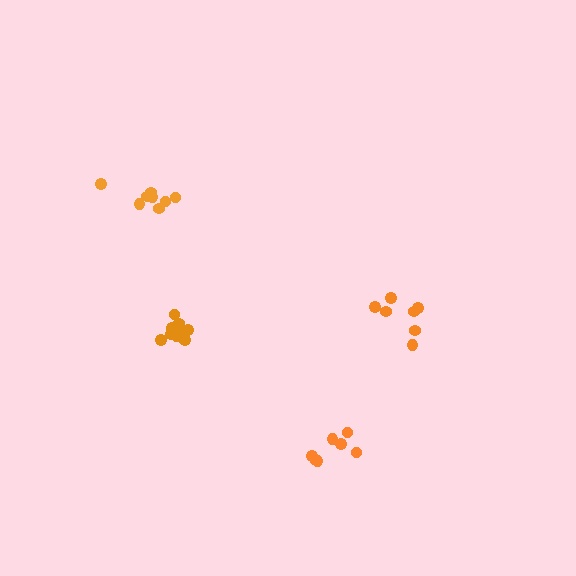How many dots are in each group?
Group 1: 7 dots, Group 2: 8 dots, Group 3: 7 dots, Group 4: 10 dots (32 total).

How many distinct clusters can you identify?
There are 4 distinct clusters.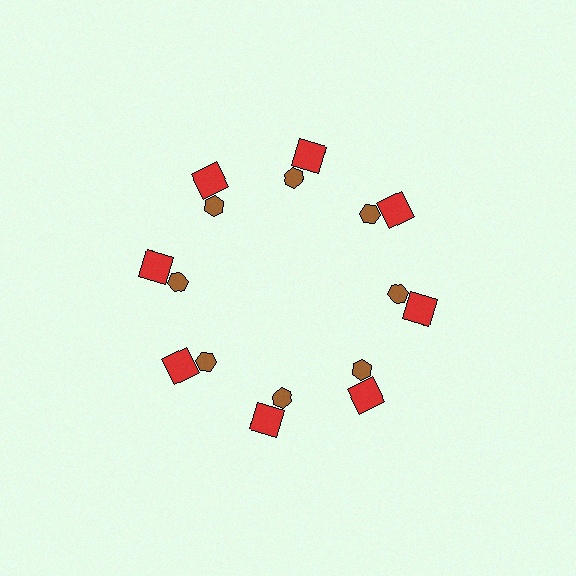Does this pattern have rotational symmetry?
Yes, this pattern has 8-fold rotational symmetry. It looks the same after rotating 45 degrees around the center.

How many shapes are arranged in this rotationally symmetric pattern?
There are 16 shapes, arranged in 8 groups of 2.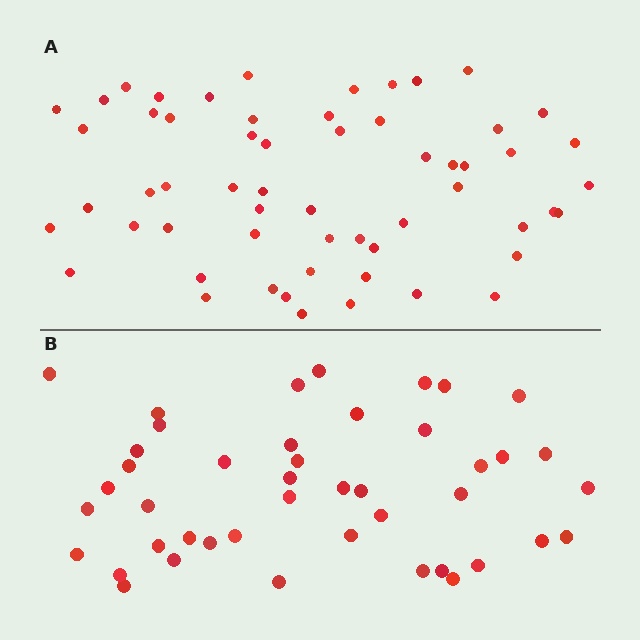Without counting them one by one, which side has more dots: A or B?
Region A (the top region) has more dots.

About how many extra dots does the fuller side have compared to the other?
Region A has approximately 15 more dots than region B.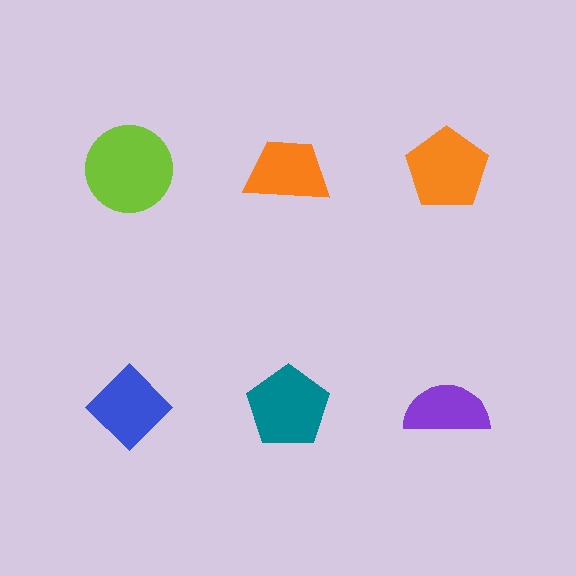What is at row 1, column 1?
A lime circle.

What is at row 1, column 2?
An orange trapezoid.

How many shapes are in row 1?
3 shapes.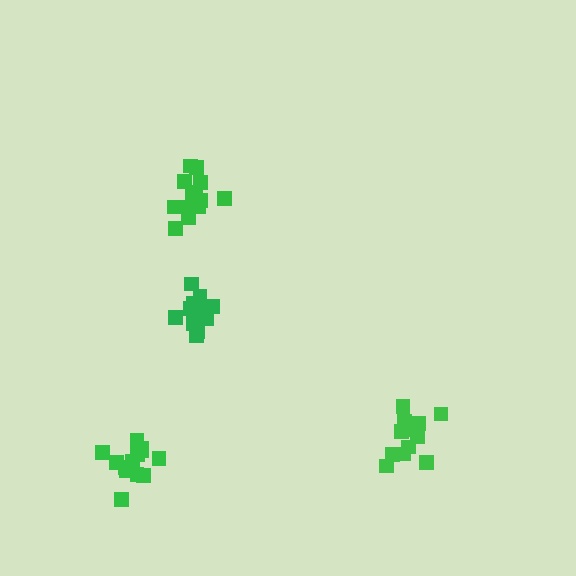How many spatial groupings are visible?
There are 4 spatial groupings.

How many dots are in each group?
Group 1: 14 dots, Group 2: 13 dots, Group 3: 14 dots, Group 4: 11 dots (52 total).